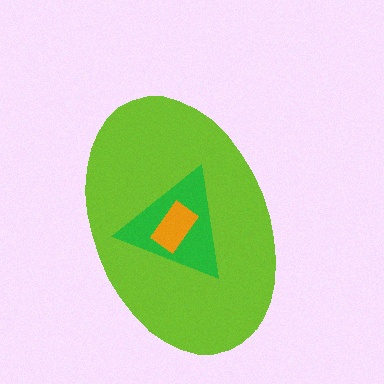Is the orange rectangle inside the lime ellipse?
Yes.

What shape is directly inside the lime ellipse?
The green triangle.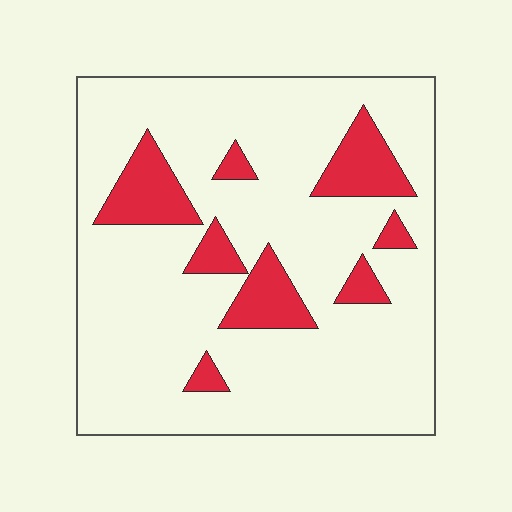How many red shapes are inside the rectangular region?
8.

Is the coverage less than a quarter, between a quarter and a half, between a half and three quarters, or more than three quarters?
Less than a quarter.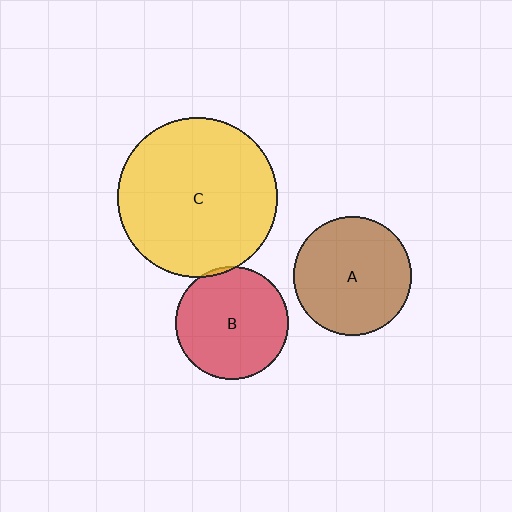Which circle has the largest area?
Circle C (yellow).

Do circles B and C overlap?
Yes.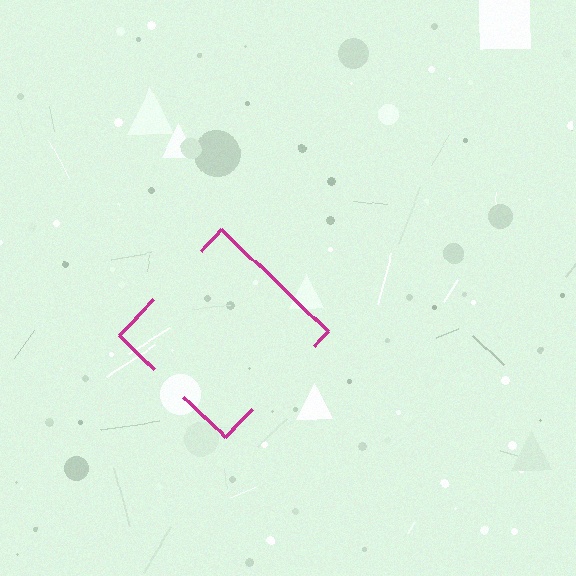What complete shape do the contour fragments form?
The contour fragments form a diamond.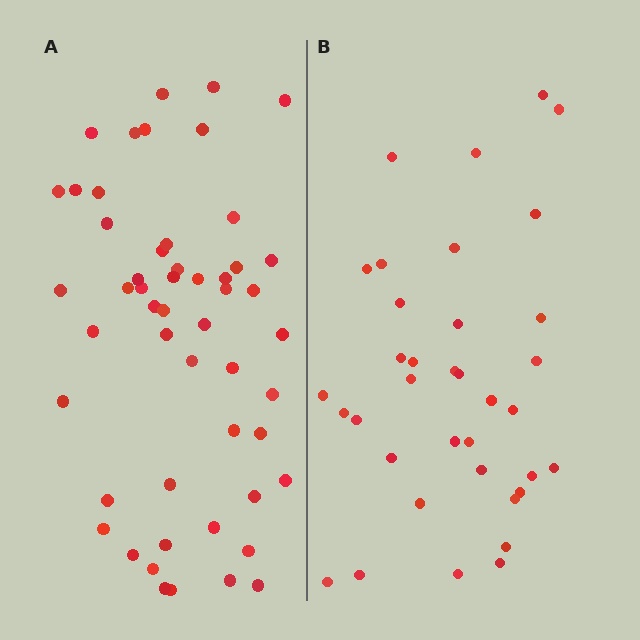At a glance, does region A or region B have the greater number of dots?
Region A (the left region) has more dots.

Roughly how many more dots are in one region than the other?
Region A has approximately 15 more dots than region B.